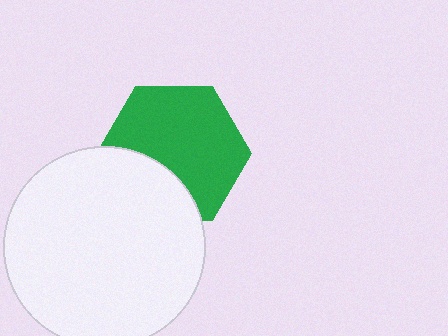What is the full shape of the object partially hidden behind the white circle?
The partially hidden object is a green hexagon.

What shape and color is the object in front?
The object in front is a white circle.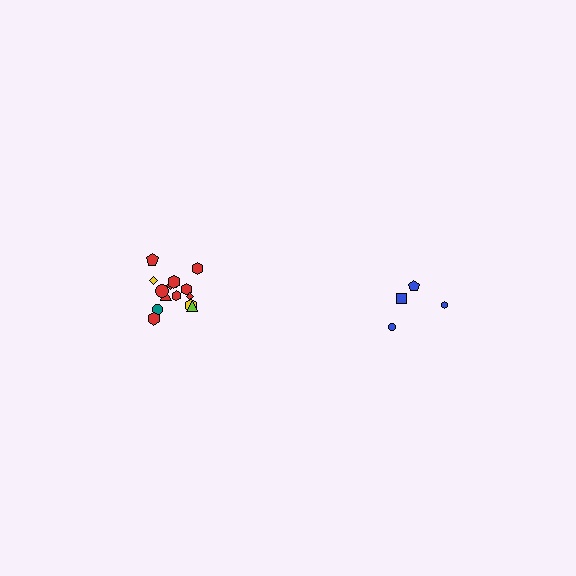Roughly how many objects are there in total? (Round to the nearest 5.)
Roughly 20 objects in total.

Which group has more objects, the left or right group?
The left group.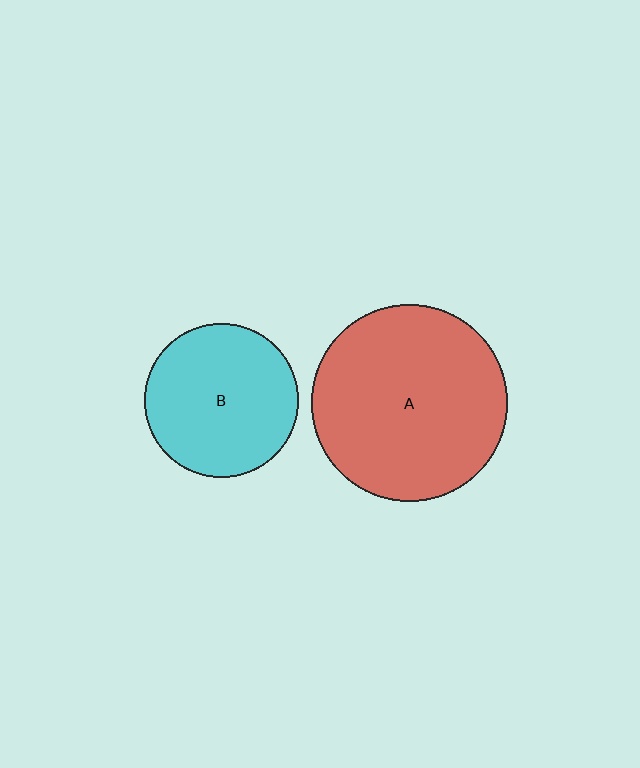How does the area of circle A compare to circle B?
Approximately 1.6 times.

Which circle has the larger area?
Circle A (red).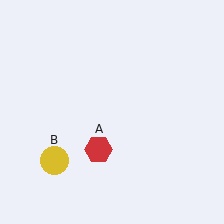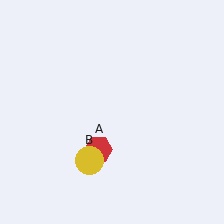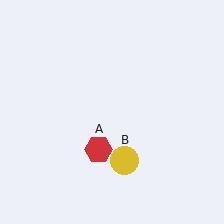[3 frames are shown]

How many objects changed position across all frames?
1 object changed position: yellow circle (object B).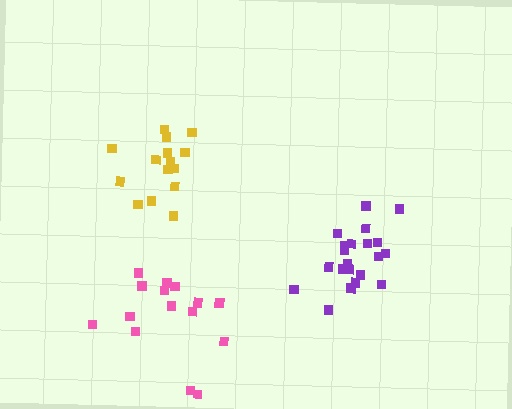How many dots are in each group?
Group 1: 21 dots, Group 2: 15 dots, Group 3: 15 dots (51 total).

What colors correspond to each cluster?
The clusters are colored: purple, yellow, pink.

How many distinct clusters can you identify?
There are 3 distinct clusters.